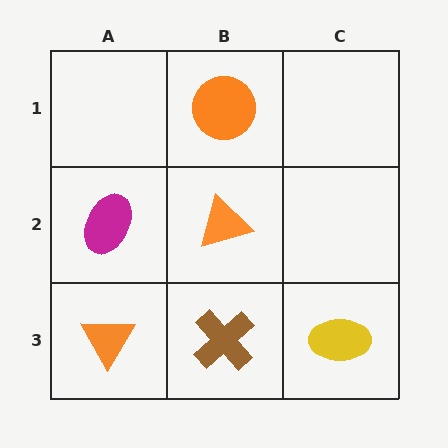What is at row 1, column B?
An orange circle.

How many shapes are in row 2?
2 shapes.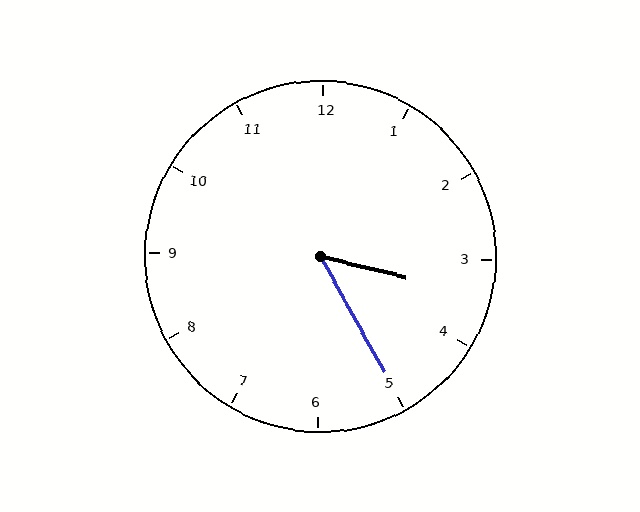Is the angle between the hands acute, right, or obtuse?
It is acute.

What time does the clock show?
3:25.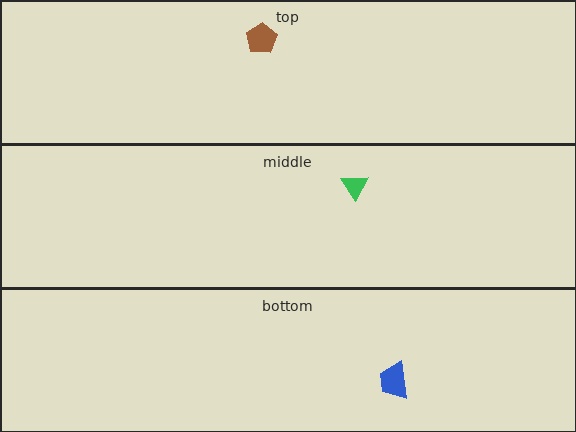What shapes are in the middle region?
The green triangle.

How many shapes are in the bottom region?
1.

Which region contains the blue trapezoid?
The bottom region.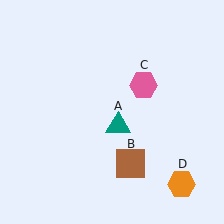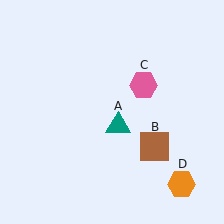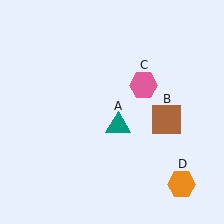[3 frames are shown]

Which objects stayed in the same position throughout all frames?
Teal triangle (object A) and pink hexagon (object C) and orange hexagon (object D) remained stationary.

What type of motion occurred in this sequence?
The brown square (object B) rotated counterclockwise around the center of the scene.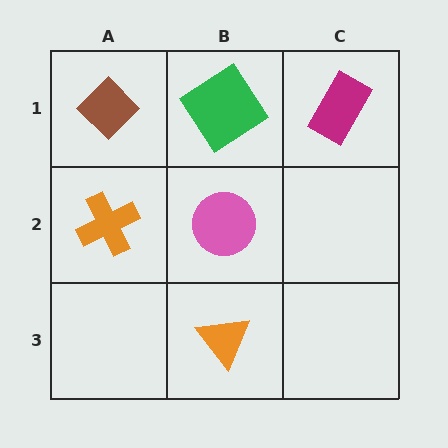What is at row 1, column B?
A green diamond.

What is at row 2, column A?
An orange cross.